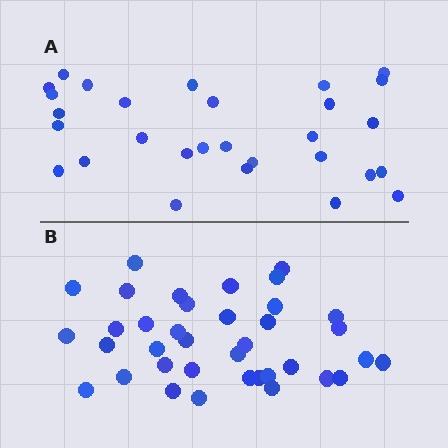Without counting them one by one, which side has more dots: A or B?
Region B (the bottom region) has more dots.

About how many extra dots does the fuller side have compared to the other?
Region B has roughly 8 or so more dots than region A.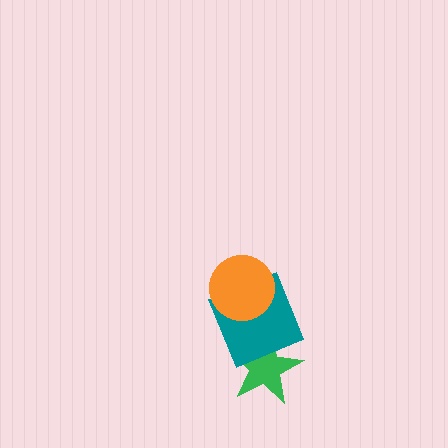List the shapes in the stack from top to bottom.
From top to bottom: the orange circle, the teal square, the green star.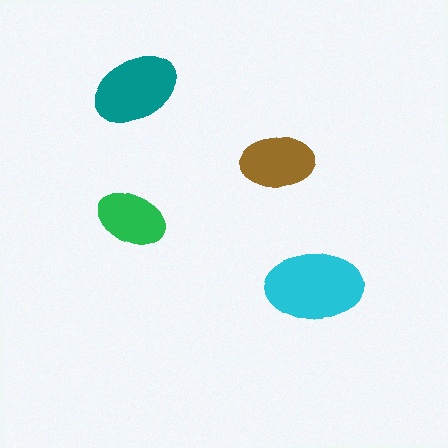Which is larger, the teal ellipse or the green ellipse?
The teal one.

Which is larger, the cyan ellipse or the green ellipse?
The cyan one.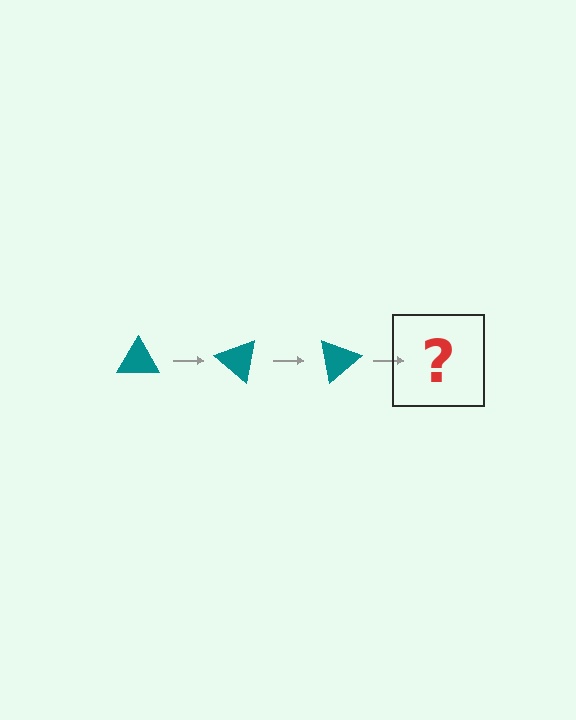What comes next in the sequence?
The next element should be a teal triangle rotated 120 degrees.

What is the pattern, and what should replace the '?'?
The pattern is that the triangle rotates 40 degrees each step. The '?' should be a teal triangle rotated 120 degrees.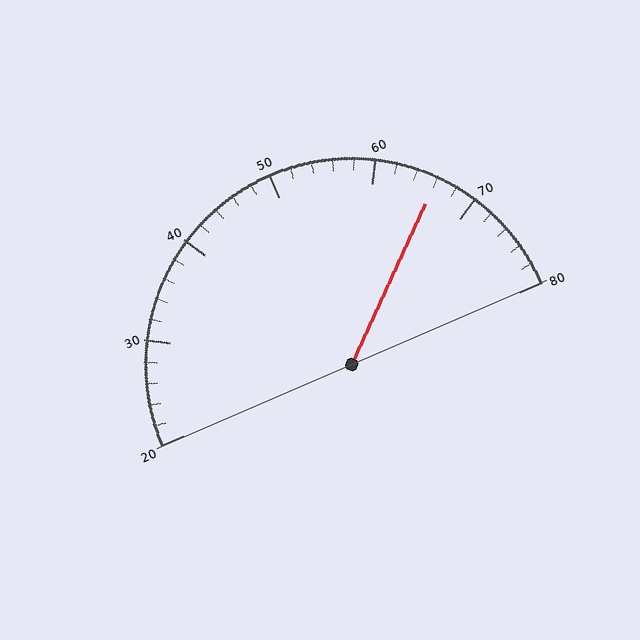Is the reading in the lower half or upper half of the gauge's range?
The reading is in the upper half of the range (20 to 80).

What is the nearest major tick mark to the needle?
The nearest major tick mark is 70.